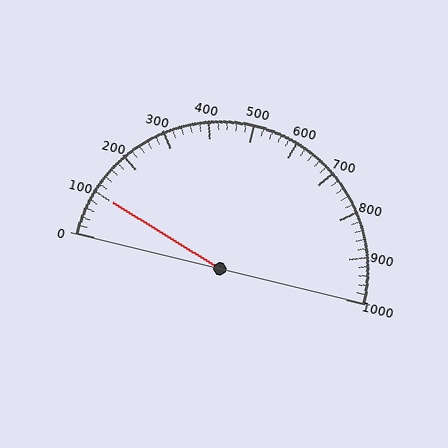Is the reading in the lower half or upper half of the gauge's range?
The reading is in the lower half of the range (0 to 1000).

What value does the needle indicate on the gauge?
The needle indicates approximately 100.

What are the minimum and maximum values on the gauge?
The gauge ranges from 0 to 1000.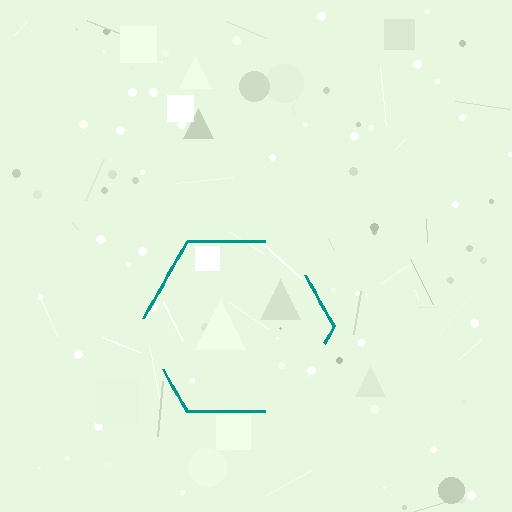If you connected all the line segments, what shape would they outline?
They would outline a hexagon.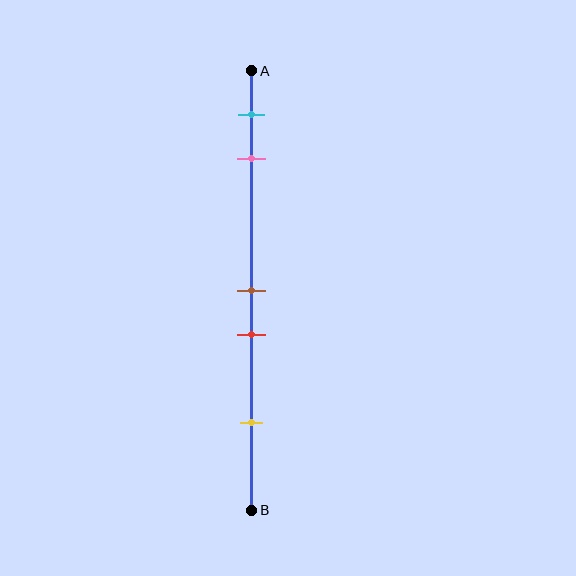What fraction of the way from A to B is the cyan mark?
The cyan mark is approximately 10% (0.1) of the way from A to B.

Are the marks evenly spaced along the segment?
No, the marks are not evenly spaced.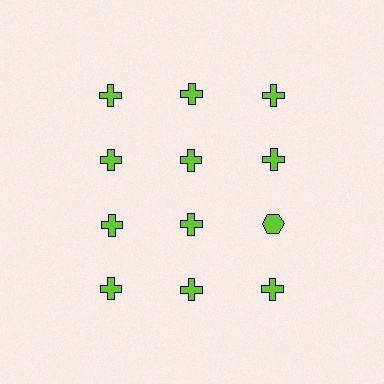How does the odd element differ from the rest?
It has a different shape: hexagon instead of cross.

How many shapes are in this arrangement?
There are 12 shapes arranged in a grid pattern.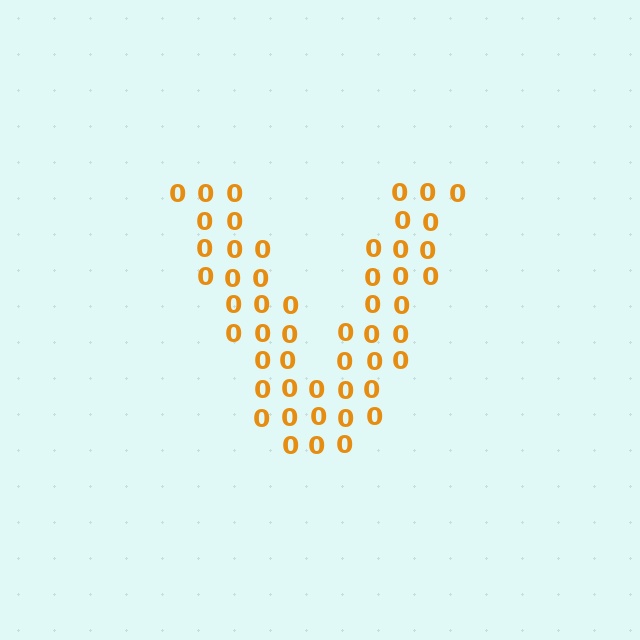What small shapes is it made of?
It is made of small digit 0's.